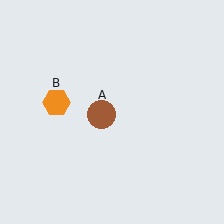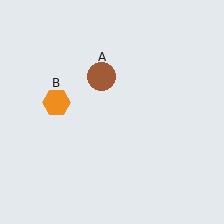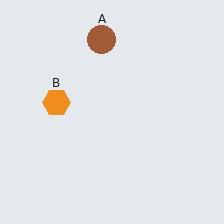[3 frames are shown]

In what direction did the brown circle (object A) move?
The brown circle (object A) moved up.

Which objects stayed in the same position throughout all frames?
Orange hexagon (object B) remained stationary.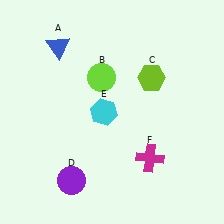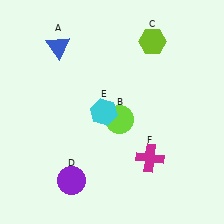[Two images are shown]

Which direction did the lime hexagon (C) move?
The lime hexagon (C) moved up.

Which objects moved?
The objects that moved are: the lime circle (B), the lime hexagon (C).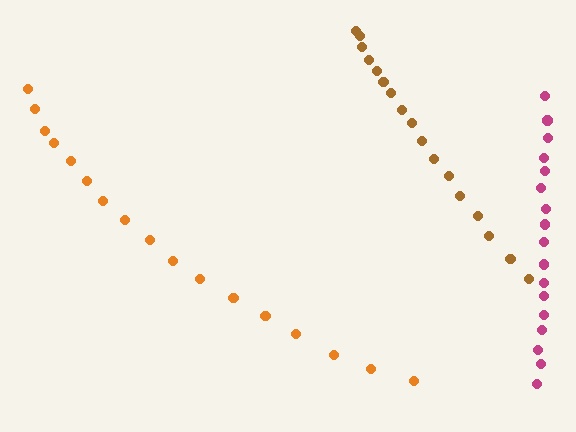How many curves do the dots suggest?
There are 3 distinct paths.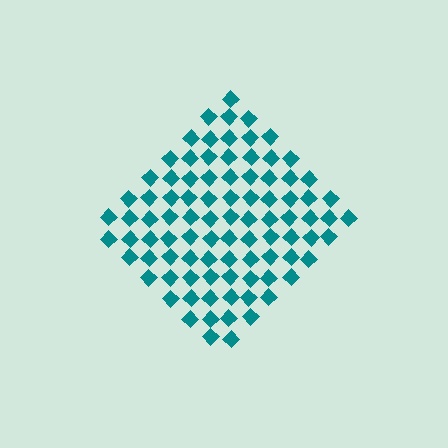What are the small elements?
The small elements are diamonds.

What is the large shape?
The large shape is a diamond.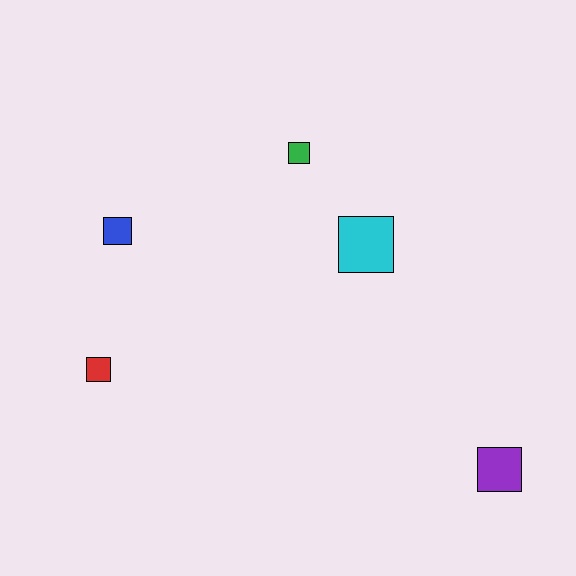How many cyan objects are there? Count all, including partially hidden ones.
There is 1 cyan object.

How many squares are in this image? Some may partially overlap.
There are 5 squares.